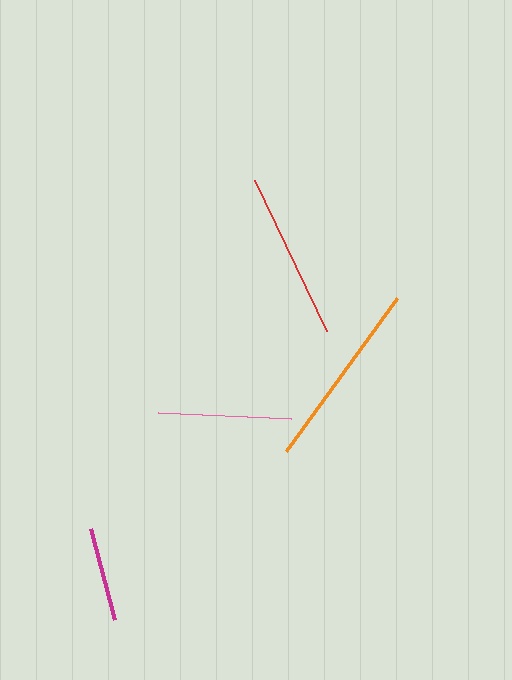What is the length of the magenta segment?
The magenta segment is approximately 94 pixels long.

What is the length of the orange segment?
The orange segment is approximately 189 pixels long.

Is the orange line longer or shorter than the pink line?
The orange line is longer than the pink line.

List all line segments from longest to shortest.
From longest to shortest: orange, red, pink, magenta.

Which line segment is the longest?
The orange line is the longest at approximately 189 pixels.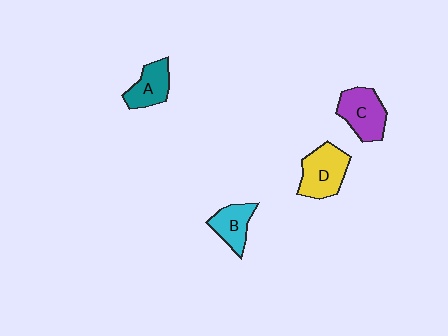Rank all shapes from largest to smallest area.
From largest to smallest: D (yellow), C (purple), A (teal), B (cyan).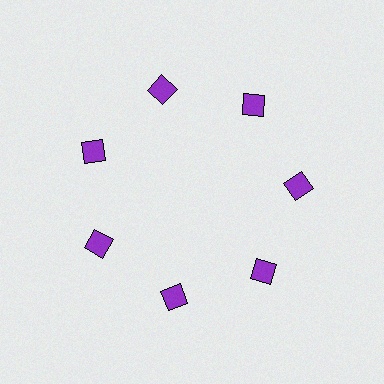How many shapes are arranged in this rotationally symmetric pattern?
There are 7 shapes, arranged in 7 groups of 1.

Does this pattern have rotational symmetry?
Yes, this pattern has 7-fold rotational symmetry. It looks the same after rotating 51 degrees around the center.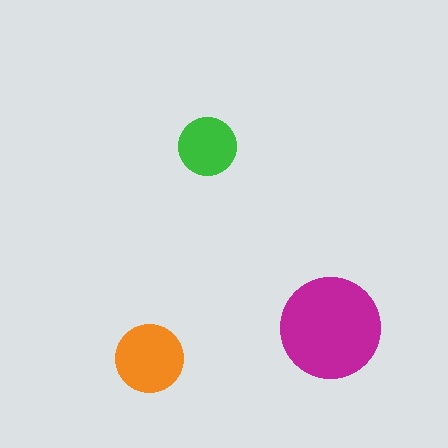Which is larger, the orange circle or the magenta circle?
The magenta one.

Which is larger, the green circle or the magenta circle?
The magenta one.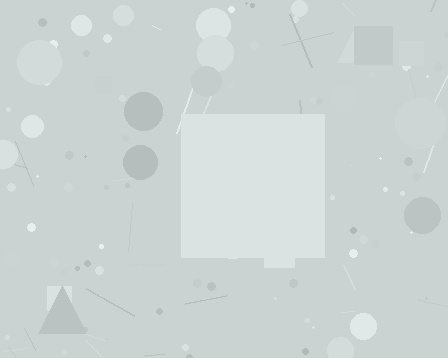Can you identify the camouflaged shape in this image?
The camouflaged shape is a square.